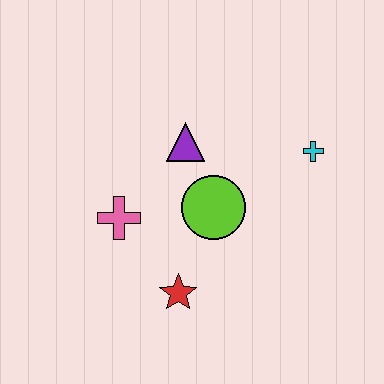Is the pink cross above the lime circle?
No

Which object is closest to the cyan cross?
The lime circle is closest to the cyan cross.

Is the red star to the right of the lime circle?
No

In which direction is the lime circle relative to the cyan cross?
The lime circle is to the left of the cyan cross.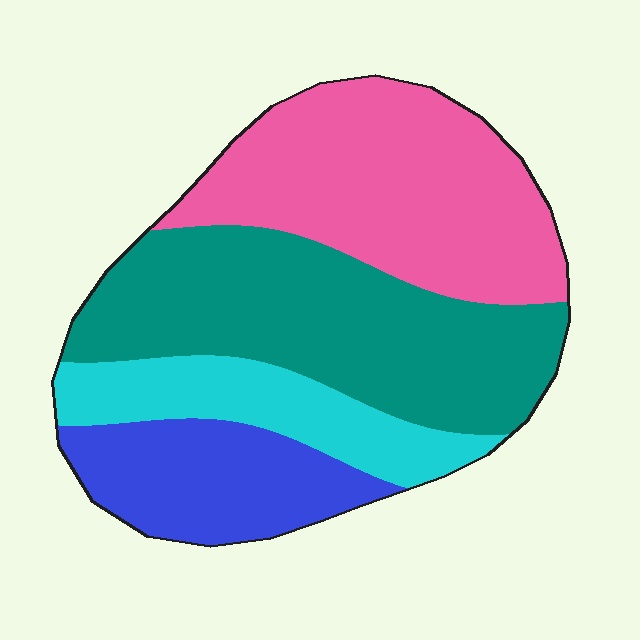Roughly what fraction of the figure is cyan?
Cyan covers around 15% of the figure.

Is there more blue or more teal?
Teal.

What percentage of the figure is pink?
Pink takes up about one third (1/3) of the figure.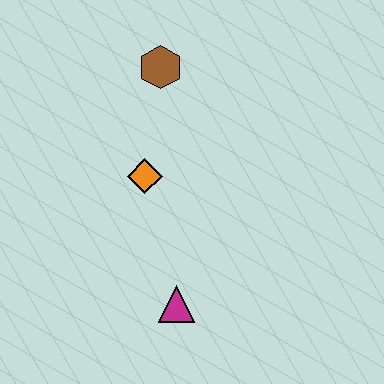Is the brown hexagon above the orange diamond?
Yes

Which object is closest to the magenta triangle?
The orange diamond is closest to the magenta triangle.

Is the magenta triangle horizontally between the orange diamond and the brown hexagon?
No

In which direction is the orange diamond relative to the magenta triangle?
The orange diamond is above the magenta triangle.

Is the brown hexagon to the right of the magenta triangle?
No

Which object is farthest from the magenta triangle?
The brown hexagon is farthest from the magenta triangle.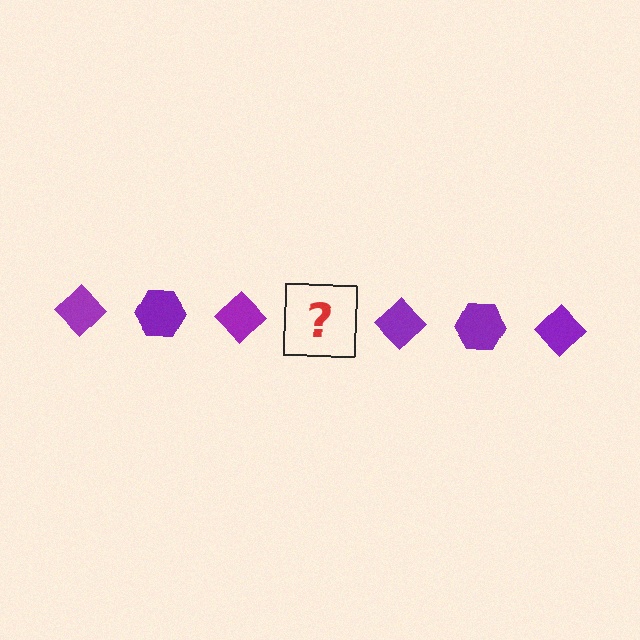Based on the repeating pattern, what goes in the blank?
The blank should be a purple hexagon.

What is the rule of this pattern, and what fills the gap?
The rule is that the pattern cycles through diamond, hexagon shapes in purple. The gap should be filled with a purple hexagon.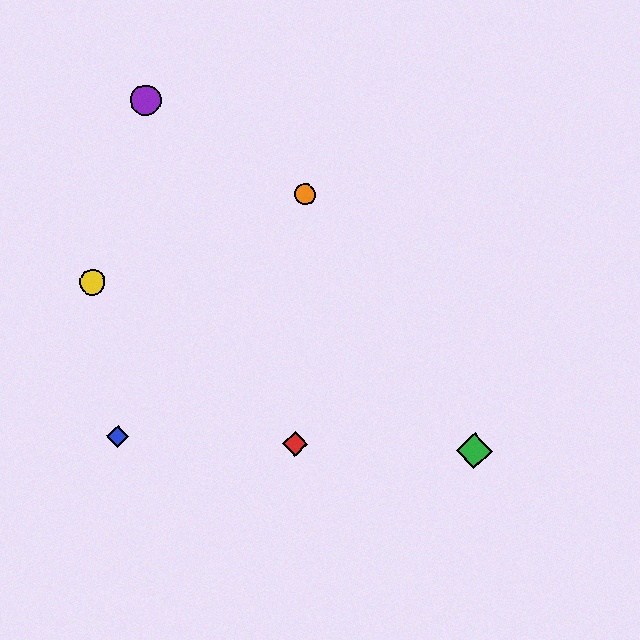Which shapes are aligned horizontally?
The red diamond, the blue diamond, the green diamond are aligned horizontally.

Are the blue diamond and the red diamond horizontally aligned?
Yes, both are at y≈437.